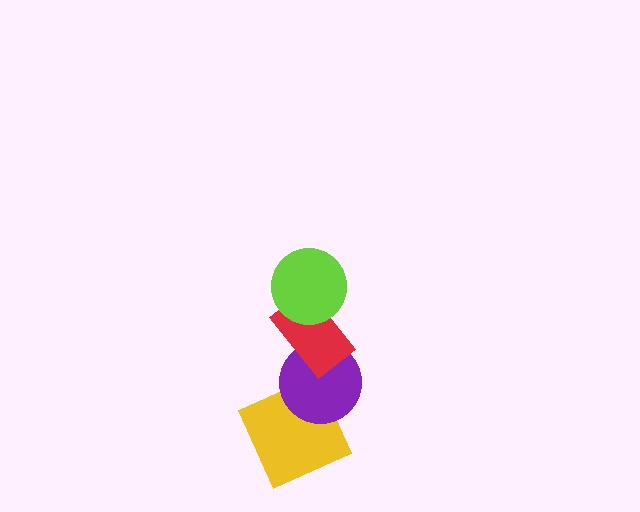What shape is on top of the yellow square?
The purple circle is on top of the yellow square.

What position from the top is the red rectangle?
The red rectangle is 2nd from the top.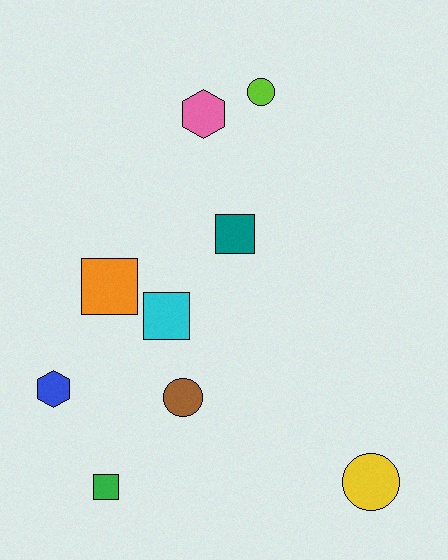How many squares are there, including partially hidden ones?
There are 4 squares.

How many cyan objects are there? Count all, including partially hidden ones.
There is 1 cyan object.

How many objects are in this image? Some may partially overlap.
There are 9 objects.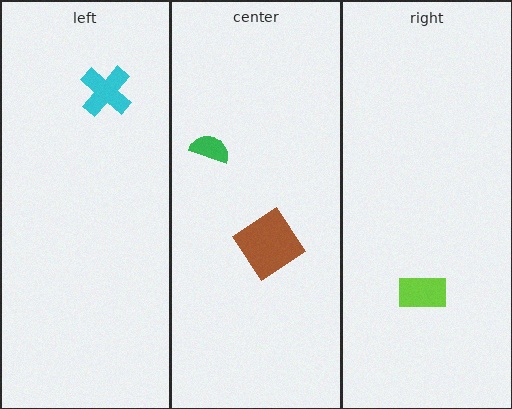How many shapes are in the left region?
1.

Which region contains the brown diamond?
The center region.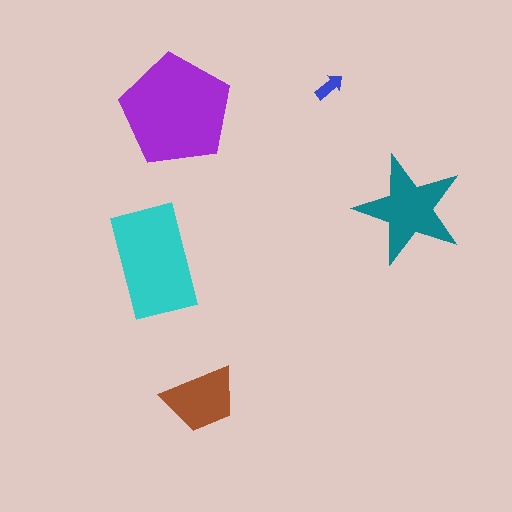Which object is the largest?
The purple pentagon.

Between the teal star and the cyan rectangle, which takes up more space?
The cyan rectangle.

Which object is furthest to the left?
The cyan rectangle is leftmost.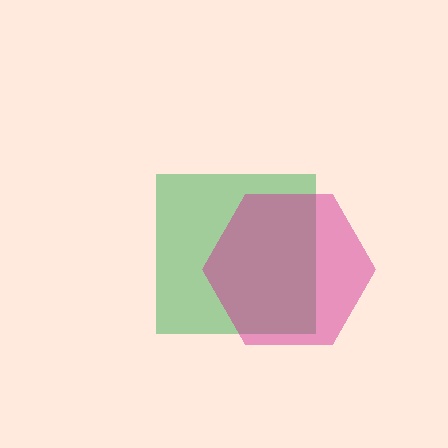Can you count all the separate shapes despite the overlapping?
Yes, there are 2 separate shapes.